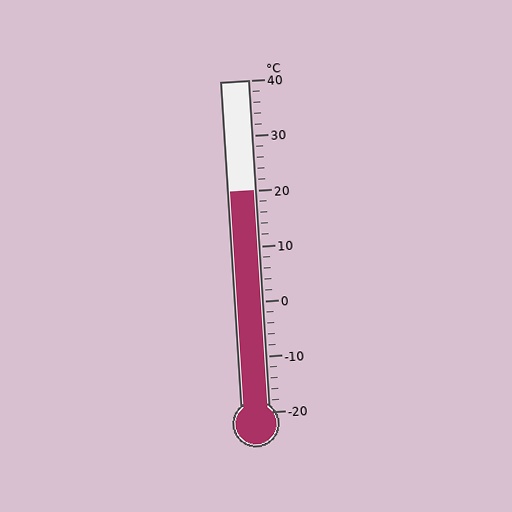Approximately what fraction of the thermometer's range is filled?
The thermometer is filled to approximately 65% of its range.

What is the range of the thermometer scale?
The thermometer scale ranges from -20°C to 40°C.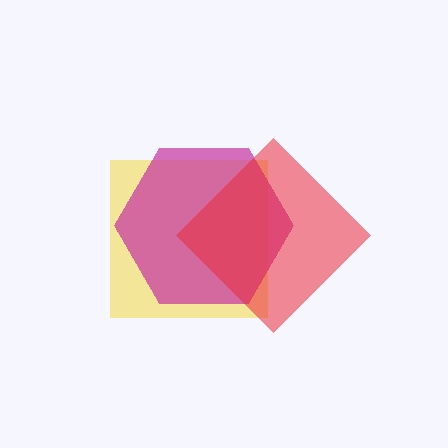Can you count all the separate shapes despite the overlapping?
Yes, there are 3 separate shapes.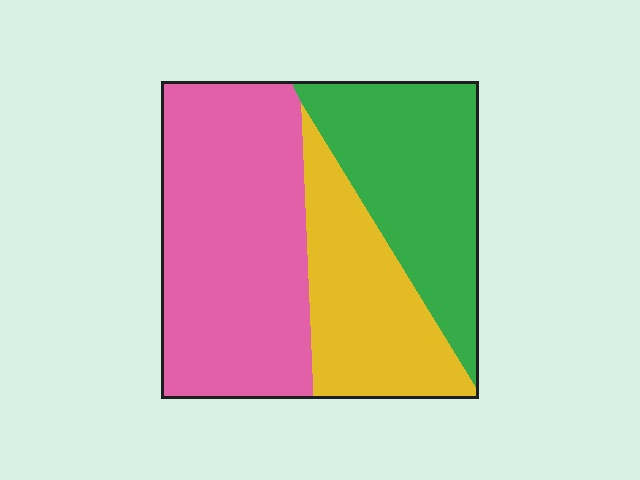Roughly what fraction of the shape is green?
Green takes up about one third (1/3) of the shape.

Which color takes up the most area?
Pink, at roughly 45%.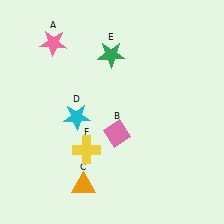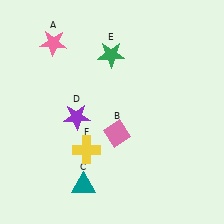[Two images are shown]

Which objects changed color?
C changed from orange to teal. D changed from cyan to purple.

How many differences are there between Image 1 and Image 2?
There are 2 differences between the two images.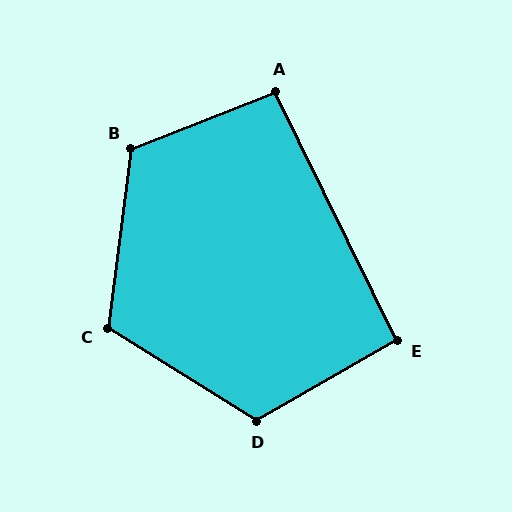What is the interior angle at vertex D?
Approximately 118 degrees (obtuse).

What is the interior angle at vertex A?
Approximately 95 degrees (approximately right).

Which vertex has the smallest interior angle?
E, at approximately 94 degrees.